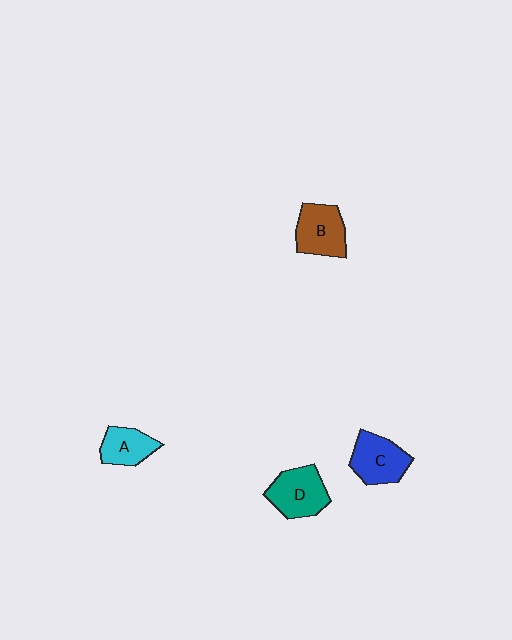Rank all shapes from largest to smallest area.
From largest to smallest: D (teal), C (blue), B (brown), A (cyan).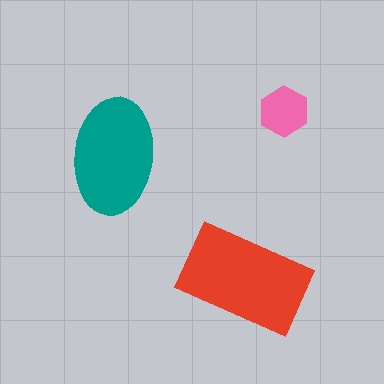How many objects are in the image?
There are 3 objects in the image.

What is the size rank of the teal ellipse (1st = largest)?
2nd.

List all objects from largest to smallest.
The red rectangle, the teal ellipse, the pink hexagon.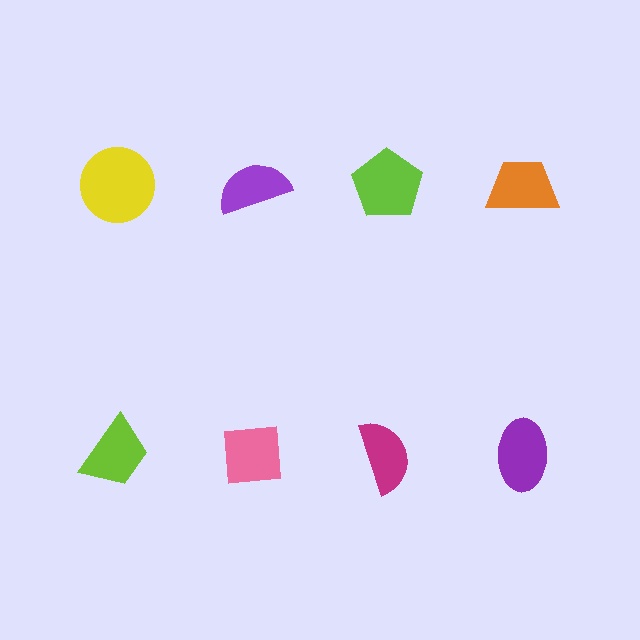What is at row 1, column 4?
An orange trapezoid.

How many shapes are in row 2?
4 shapes.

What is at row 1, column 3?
A lime pentagon.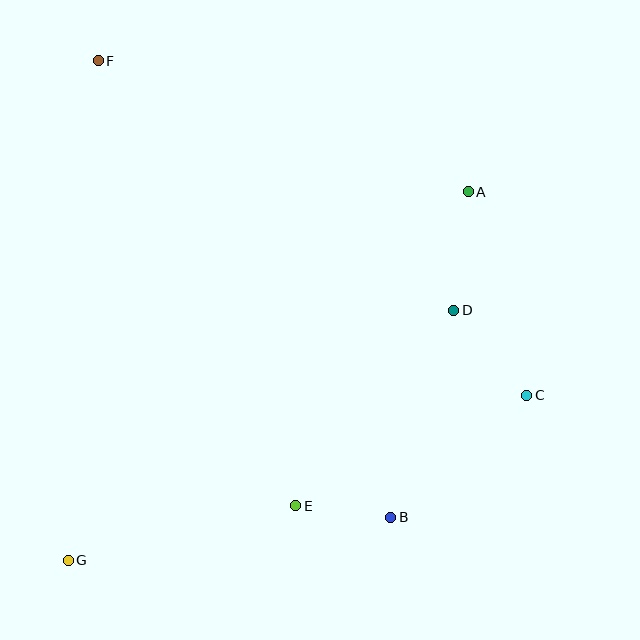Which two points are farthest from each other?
Points A and G are farthest from each other.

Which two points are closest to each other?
Points B and E are closest to each other.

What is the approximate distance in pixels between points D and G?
The distance between D and G is approximately 460 pixels.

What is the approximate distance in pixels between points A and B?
The distance between A and B is approximately 335 pixels.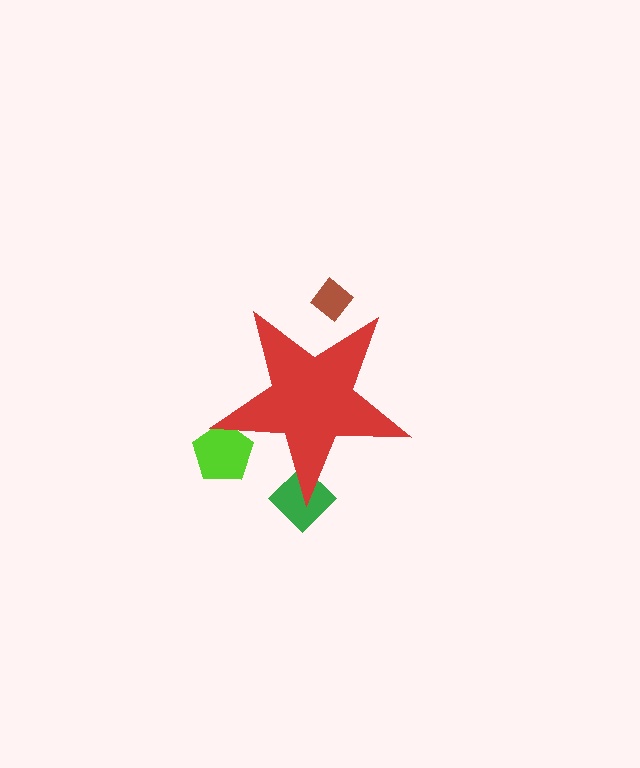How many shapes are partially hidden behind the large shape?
3 shapes are partially hidden.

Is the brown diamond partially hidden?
Yes, the brown diamond is partially hidden behind the red star.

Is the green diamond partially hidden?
Yes, the green diamond is partially hidden behind the red star.